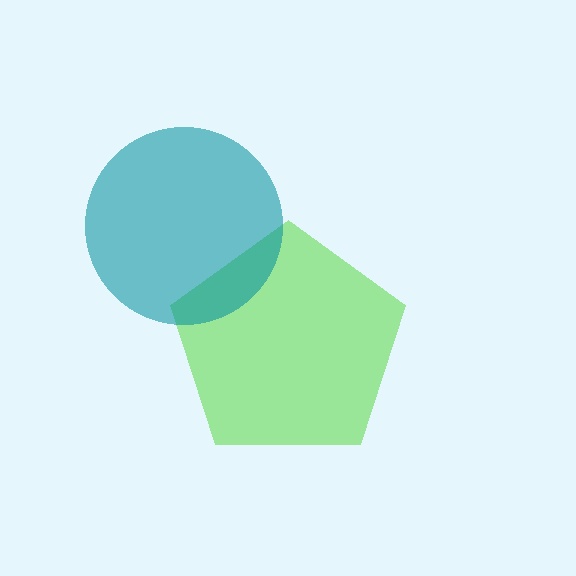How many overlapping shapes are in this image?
There are 2 overlapping shapes in the image.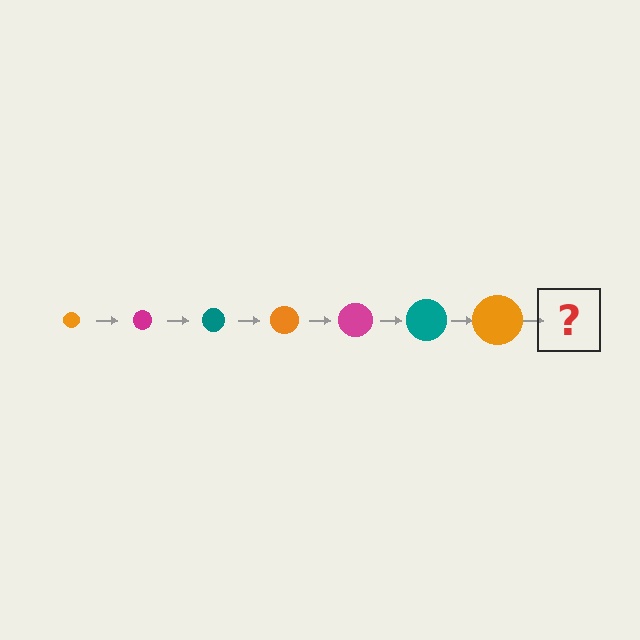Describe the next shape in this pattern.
It should be a magenta circle, larger than the previous one.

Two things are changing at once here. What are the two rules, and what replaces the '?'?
The two rules are that the circle grows larger each step and the color cycles through orange, magenta, and teal. The '?' should be a magenta circle, larger than the previous one.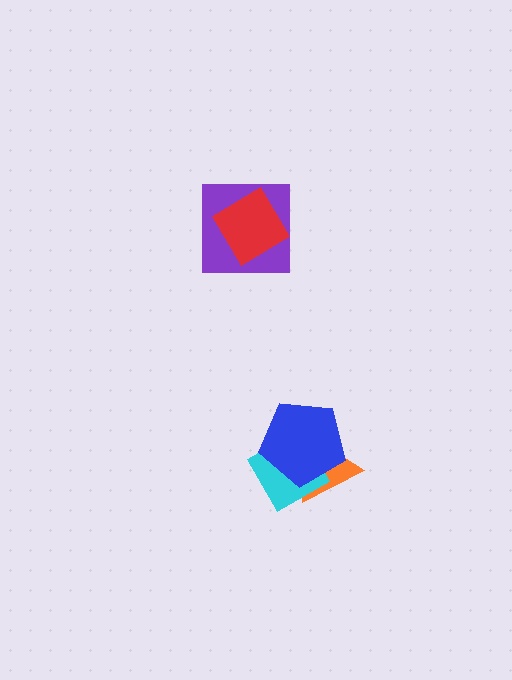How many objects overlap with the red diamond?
1 object overlaps with the red diamond.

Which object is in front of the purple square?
The red diamond is in front of the purple square.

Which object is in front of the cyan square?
The blue pentagon is in front of the cyan square.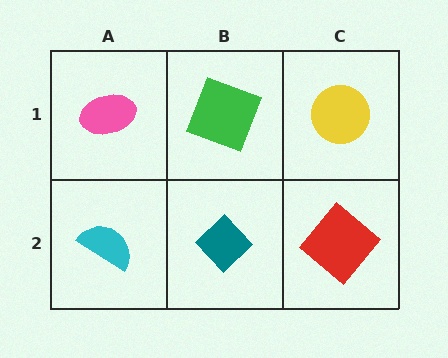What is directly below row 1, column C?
A red diamond.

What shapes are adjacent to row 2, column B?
A green square (row 1, column B), a cyan semicircle (row 2, column A), a red diamond (row 2, column C).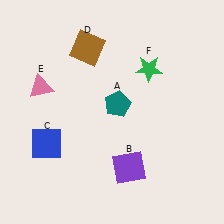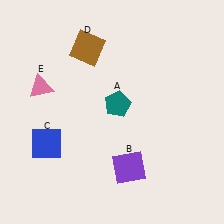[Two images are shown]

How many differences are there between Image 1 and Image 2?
There is 1 difference between the two images.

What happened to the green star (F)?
The green star (F) was removed in Image 2. It was in the top-right area of Image 1.